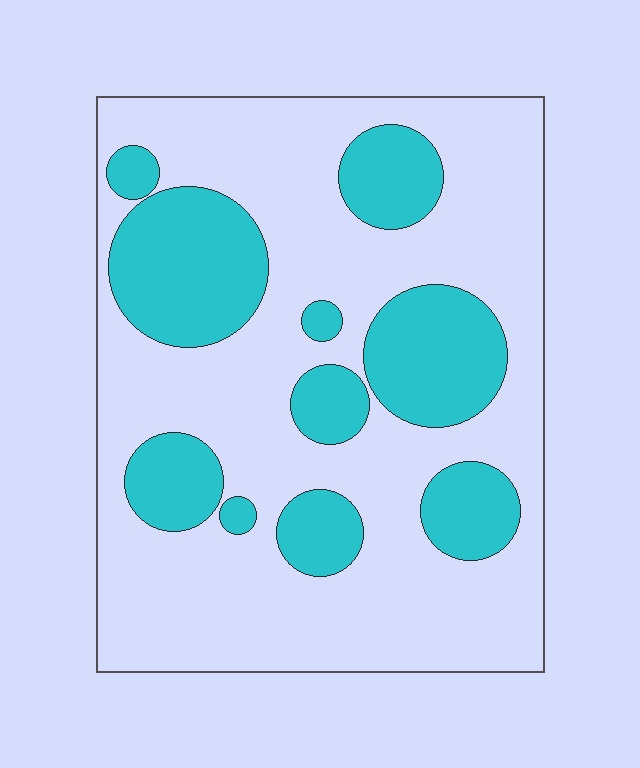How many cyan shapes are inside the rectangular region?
10.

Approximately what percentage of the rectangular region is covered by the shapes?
Approximately 30%.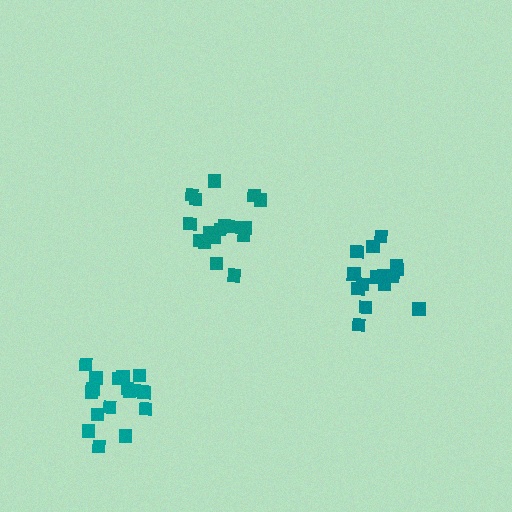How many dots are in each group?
Group 1: 17 dots, Group 2: 17 dots, Group 3: 15 dots (49 total).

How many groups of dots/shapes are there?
There are 3 groups.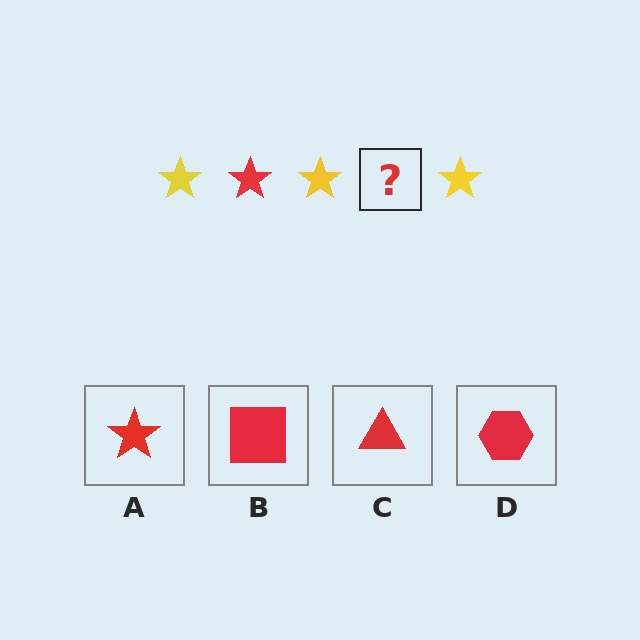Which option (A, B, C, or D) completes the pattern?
A.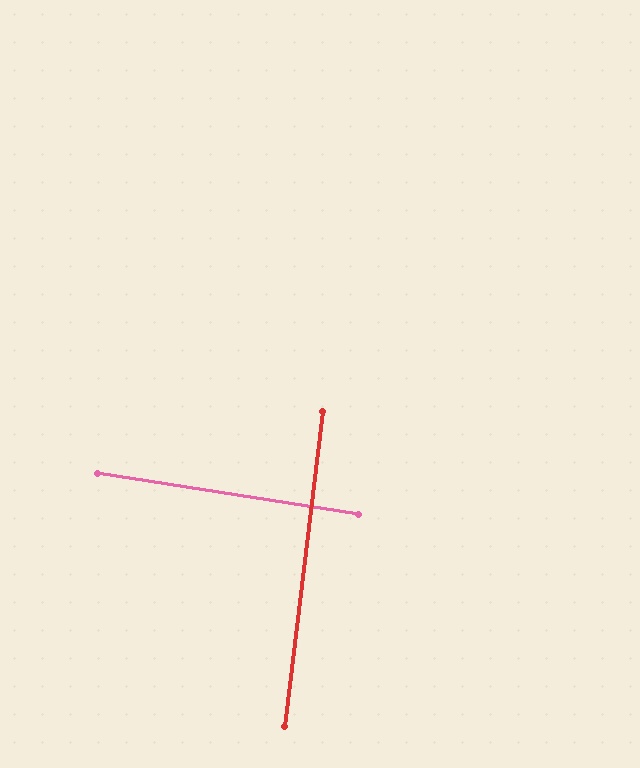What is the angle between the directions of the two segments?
Approximately 88 degrees.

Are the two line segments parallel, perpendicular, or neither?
Perpendicular — they meet at approximately 88°.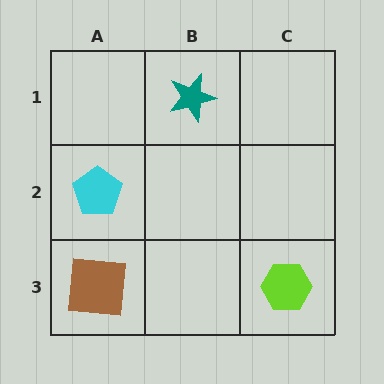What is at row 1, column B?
A teal star.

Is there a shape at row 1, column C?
No, that cell is empty.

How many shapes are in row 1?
1 shape.